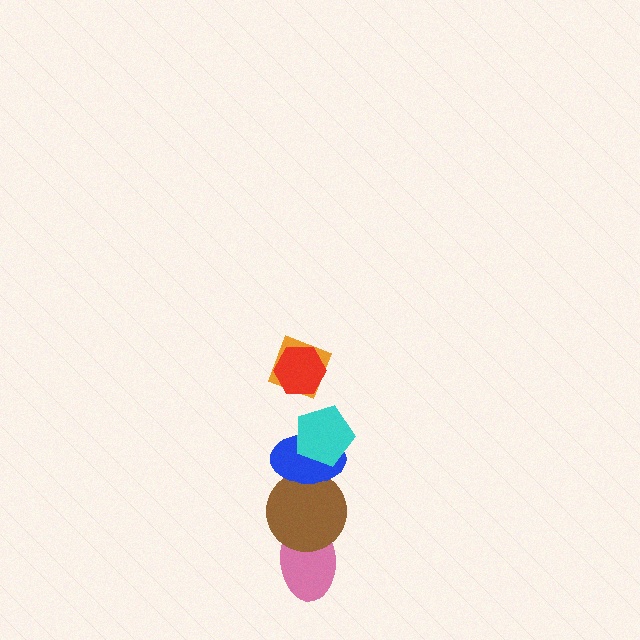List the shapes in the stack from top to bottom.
From top to bottom: the red hexagon, the orange diamond, the cyan pentagon, the blue ellipse, the brown circle, the pink ellipse.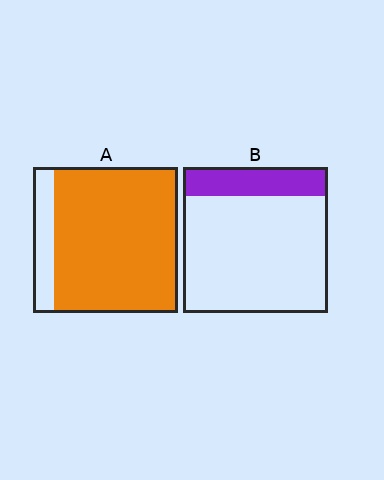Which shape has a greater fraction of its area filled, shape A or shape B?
Shape A.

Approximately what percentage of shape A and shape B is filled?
A is approximately 85% and B is approximately 20%.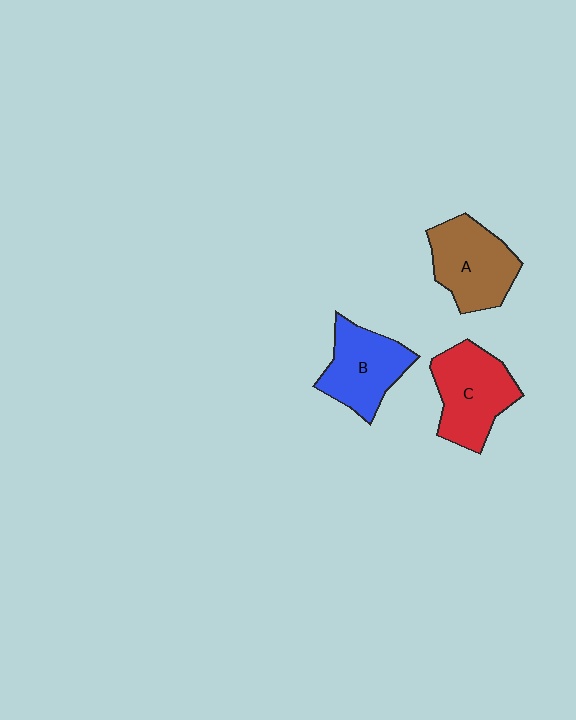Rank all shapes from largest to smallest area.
From largest to smallest: C (red), A (brown), B (blue).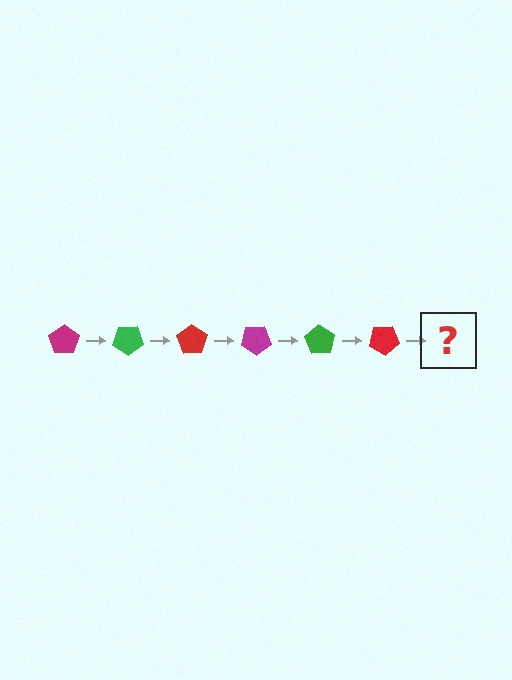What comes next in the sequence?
The next element should be a magenta pentagon, rotated 210 degrees from the start.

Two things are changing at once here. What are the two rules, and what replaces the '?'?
The two rules are that it rotates 35 degrees each step and the color cycles through magenta, green, and red. The '?' should be a magenta pentagon, rotated 210 degrees from the start.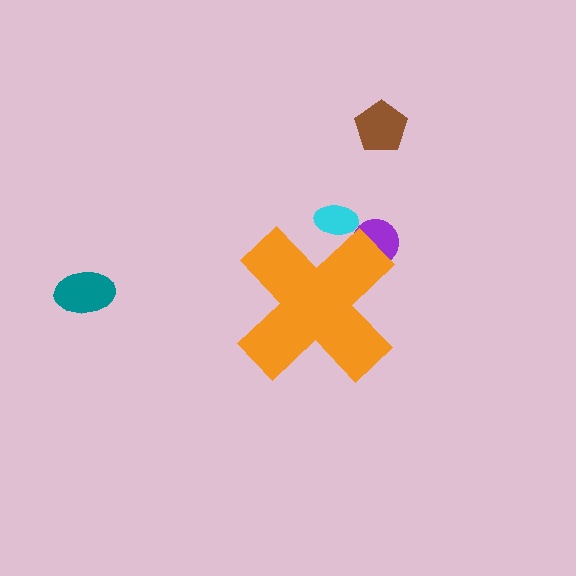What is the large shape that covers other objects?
An orange cross.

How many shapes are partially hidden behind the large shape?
2 shapes are partially hidden.